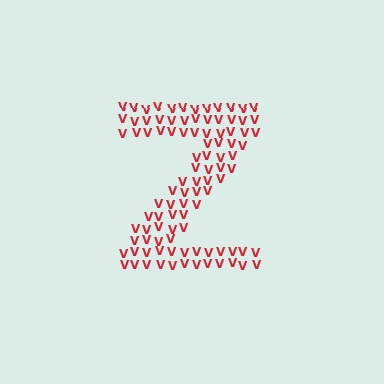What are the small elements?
The small elements are letter V's.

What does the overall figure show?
The overall figure shows the letter Z.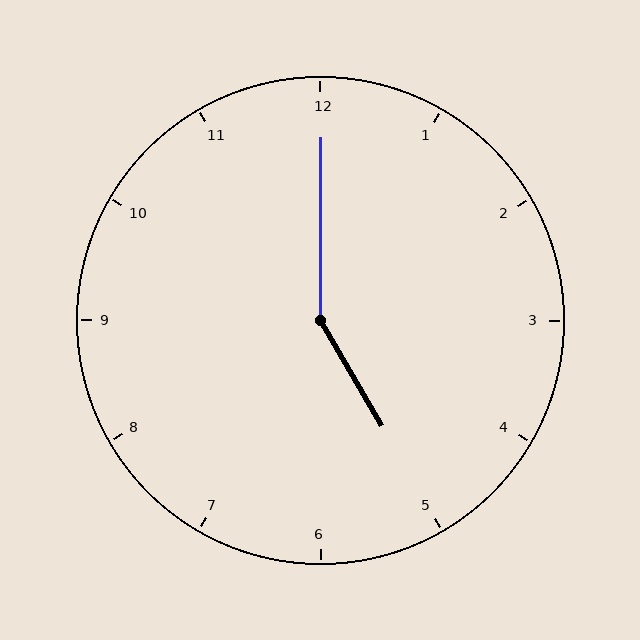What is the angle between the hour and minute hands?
Approximately 150 degrees.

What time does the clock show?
5:00.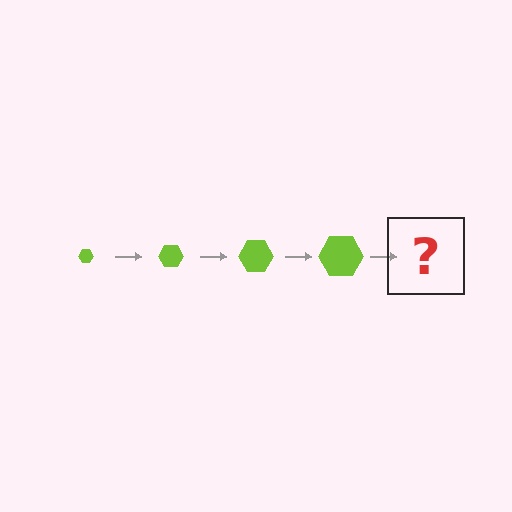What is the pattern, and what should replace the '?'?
The pattern is that the hexagon gets progressively larger each step. The '?' should be a lime hexagon, larger than the previous one.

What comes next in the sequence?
The next element should be a lime hexagon, larger than the previous one.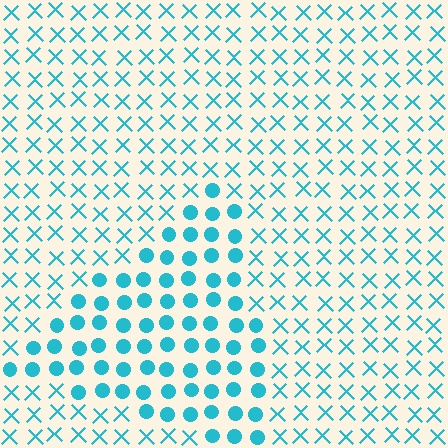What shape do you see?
I see a triangle.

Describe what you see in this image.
The image is filled with small cyan elements arranged in a uniform grid. A triangle-shaped region contains circles, while the surrounding area contains X marks. The boundary is defined purely by the change in element shape.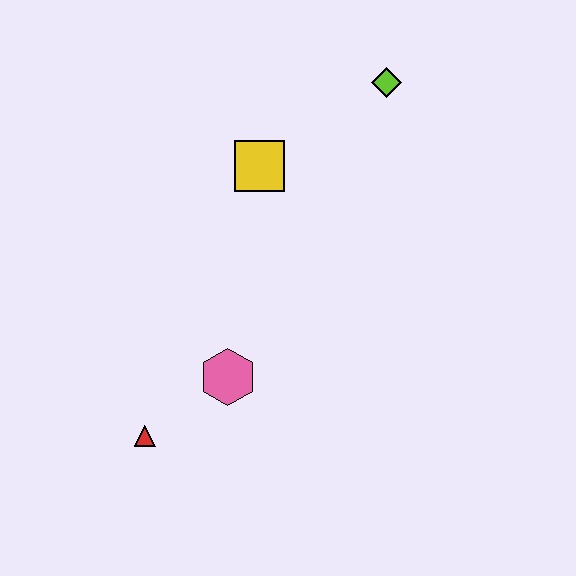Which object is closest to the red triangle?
The pink hexagon is closest to the red triangle.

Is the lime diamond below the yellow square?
No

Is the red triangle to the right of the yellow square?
No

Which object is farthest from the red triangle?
The lime diamond is farthest from the red triangle.